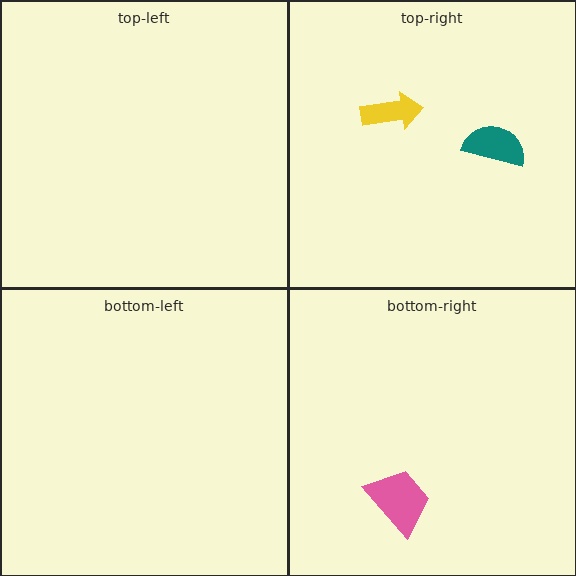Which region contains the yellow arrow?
The top-right region.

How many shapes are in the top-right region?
2.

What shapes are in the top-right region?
The yellow arrow, the teal semicircle.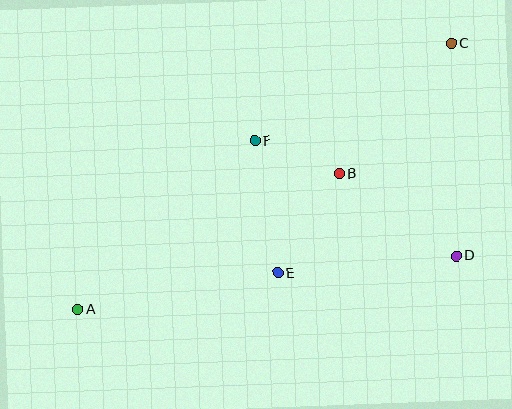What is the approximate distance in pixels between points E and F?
The distance between E and F is approximately 134 pixels.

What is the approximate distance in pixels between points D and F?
The distance between D and F is approximately 232 pixels.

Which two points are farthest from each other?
Points A and C are farthest from each other.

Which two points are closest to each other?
Points B and F are closest to each other.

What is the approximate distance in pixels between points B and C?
The distance between B and C is approximately 172 pixels.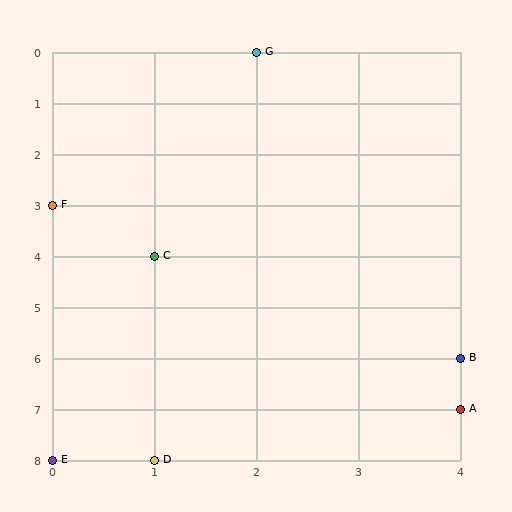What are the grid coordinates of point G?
Point G is at grid coordinates (2, 0).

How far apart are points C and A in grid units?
Points C and A are 3 columns and 3 rows apart (about 4.2 grid units diagonally).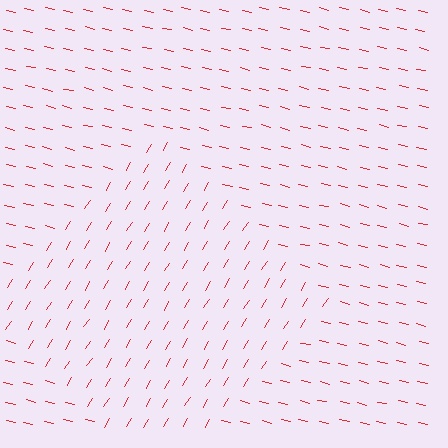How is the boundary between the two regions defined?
The boundary is defined purely by a change in line orientation (approximately 72 degrees difference). All lines are the same color and thickness.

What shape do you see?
I see a diamond.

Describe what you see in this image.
The image is filled with small red line segments. A diamond region in the image has lines oriented differently from the surrounding lines, creating a visible texture boundary.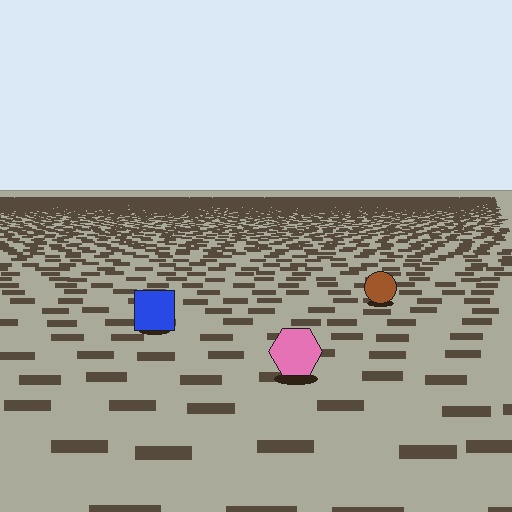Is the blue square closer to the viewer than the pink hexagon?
No. The pink hexagon is closer — you can tell from the texture gradient: the ground texture is coarser near it.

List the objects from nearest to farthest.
From nearest to farthest: the pink hexagon, the blue square, the brown circle.